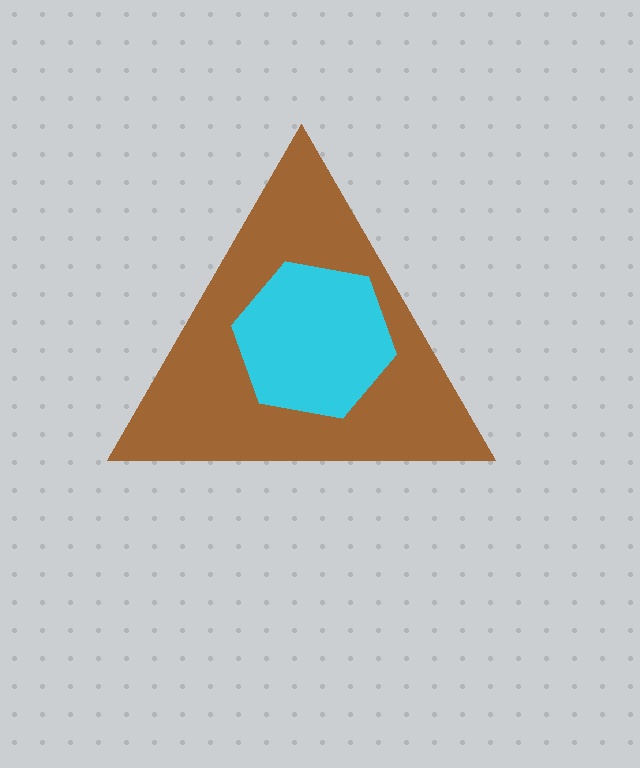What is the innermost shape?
The cyan hexagon.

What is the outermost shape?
The brown triangle.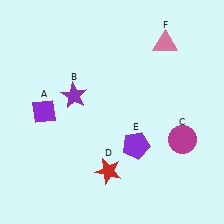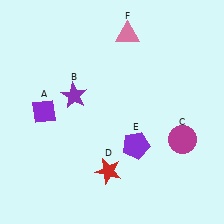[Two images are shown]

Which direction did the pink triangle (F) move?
The pink triangle (F) moved left.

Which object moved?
The pink triangle (F) moved left.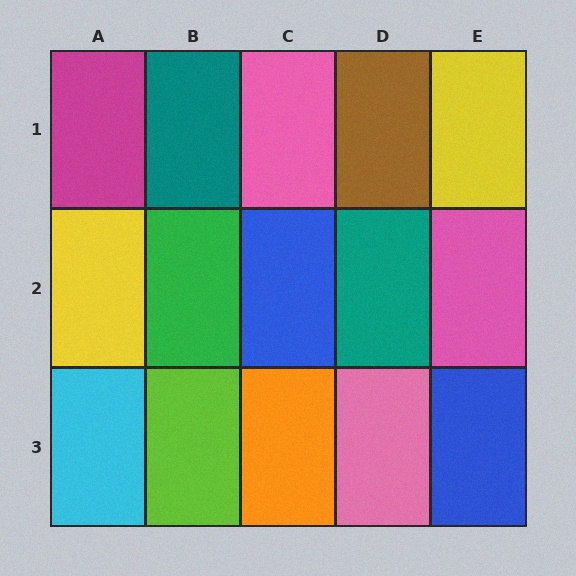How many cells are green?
1 cell is green.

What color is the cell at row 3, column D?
Pink.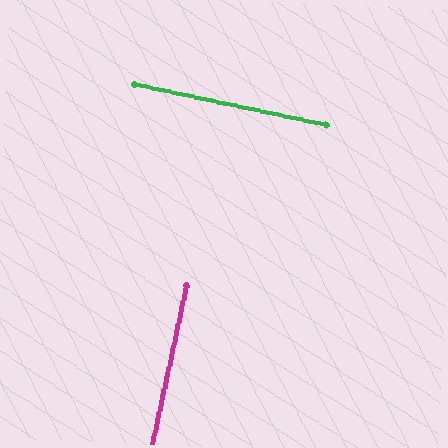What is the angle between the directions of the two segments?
Approximately 90 degrees.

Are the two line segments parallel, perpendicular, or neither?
Perpendicular — they meet at approximately 90°.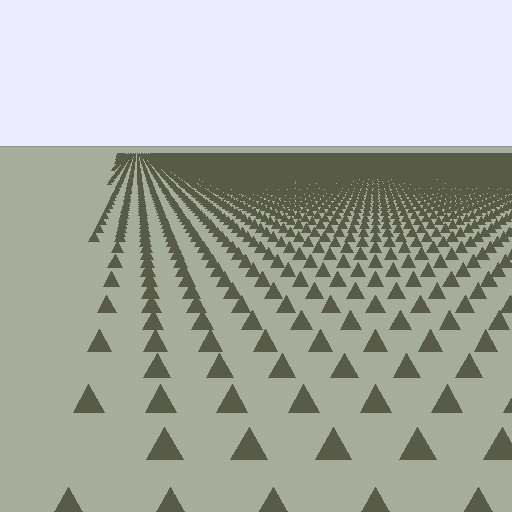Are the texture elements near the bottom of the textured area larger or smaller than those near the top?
Larger. Near the bottom, elements are closer to the viewer and appear at a bigger on-screen size.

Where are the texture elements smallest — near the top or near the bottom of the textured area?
Near the top.